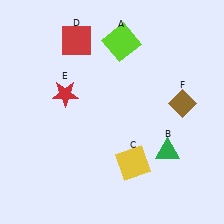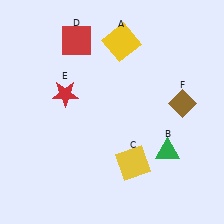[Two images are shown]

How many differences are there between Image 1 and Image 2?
There is 1 difference between the two images.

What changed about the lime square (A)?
In Image 1, A is lime. In Image 2, it changed to yellow.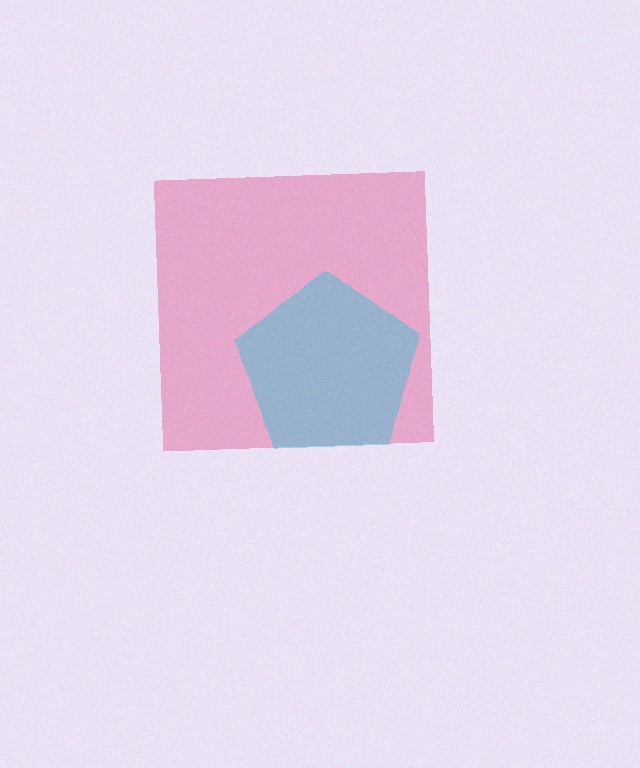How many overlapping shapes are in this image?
There are 2 overlapping shapes in the image.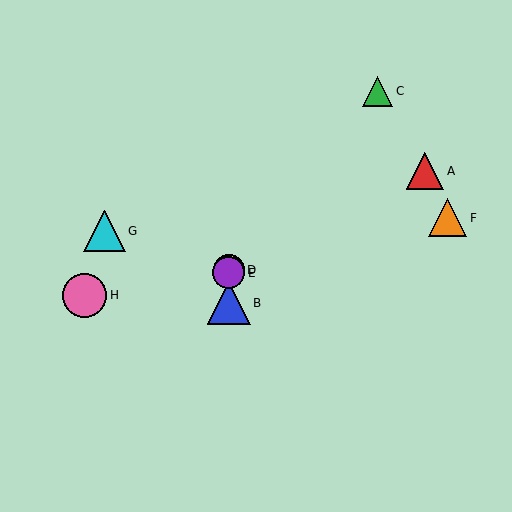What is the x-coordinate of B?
Object B is at x≈229.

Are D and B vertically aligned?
Yes, both are at x≈229.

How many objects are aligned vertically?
3 objects (B, D, E) are aligned vertically.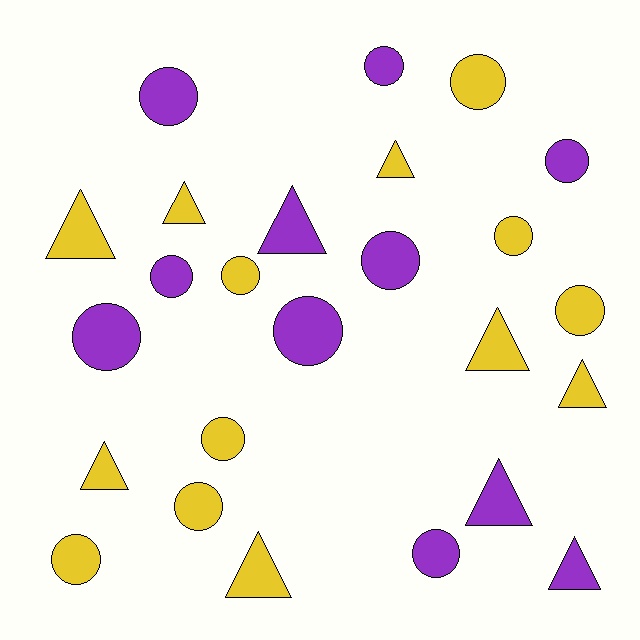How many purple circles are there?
There are 8 purple circles.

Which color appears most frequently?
Yellow, with 14 objects.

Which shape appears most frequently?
Circle, with 15 objects.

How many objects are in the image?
There are 25 objects.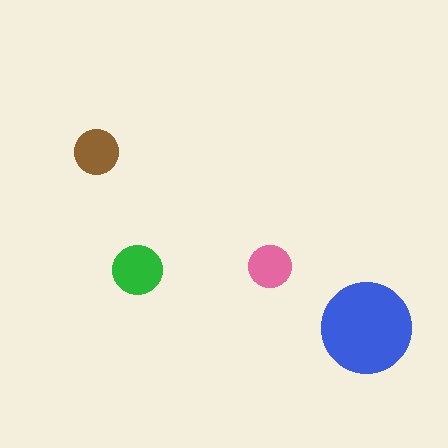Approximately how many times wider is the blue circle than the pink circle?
About 2 times wider.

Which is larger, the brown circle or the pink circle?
The brown one.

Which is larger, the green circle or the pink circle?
The green one.